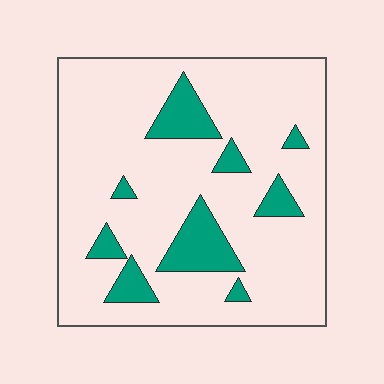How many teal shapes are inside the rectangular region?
9.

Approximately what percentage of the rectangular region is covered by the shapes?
Approximately 15%.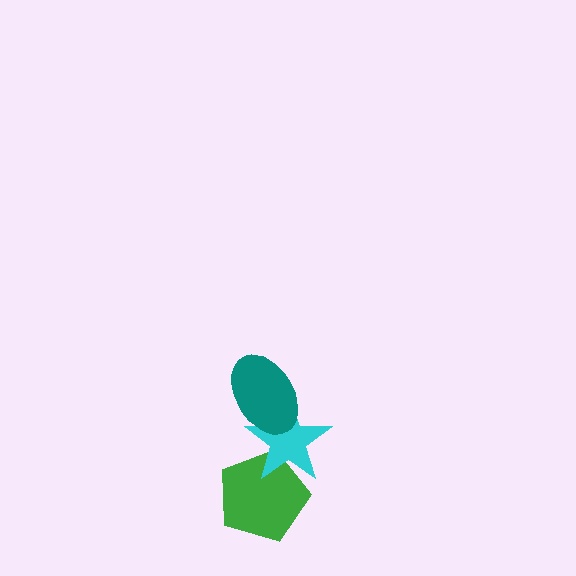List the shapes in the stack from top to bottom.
From top to bottom: the teal ellipse, the cyan star, the green pentagon.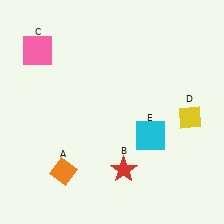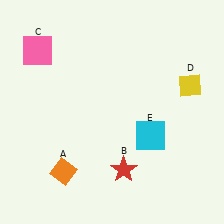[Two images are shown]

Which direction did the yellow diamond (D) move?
The yellow diamond (D) moved up.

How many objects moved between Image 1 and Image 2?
1 object moved between the two images.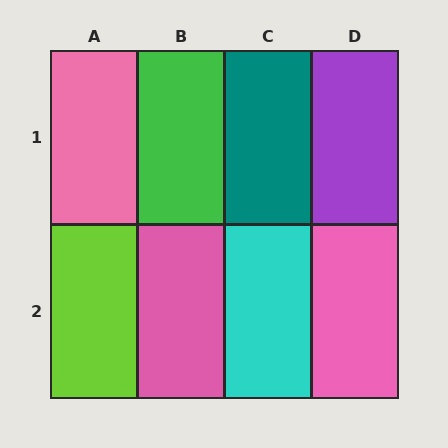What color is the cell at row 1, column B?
Green.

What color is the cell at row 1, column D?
Purple.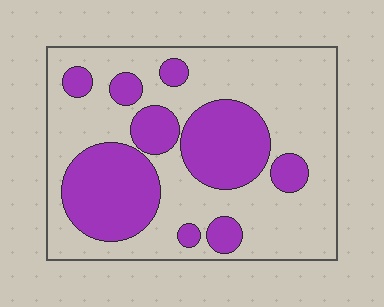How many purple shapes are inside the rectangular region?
9.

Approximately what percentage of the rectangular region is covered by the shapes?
Approximately 35%.